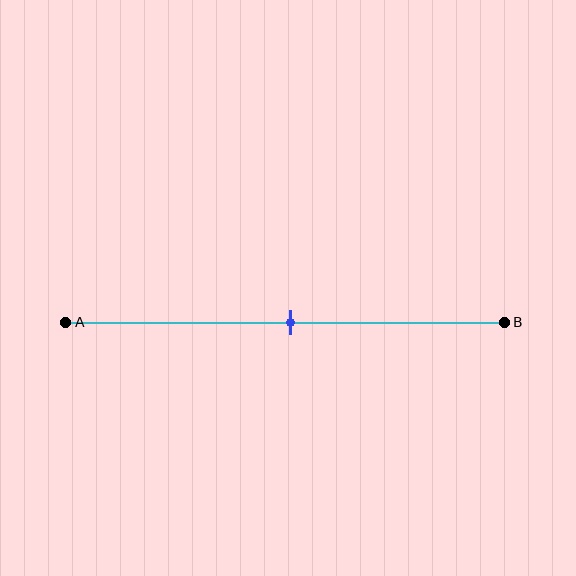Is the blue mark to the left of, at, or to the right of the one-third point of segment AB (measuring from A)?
The blue mark is to the right of the one-third point of segment AB.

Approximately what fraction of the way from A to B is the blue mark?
The blue mark is approximately 50% of the way from A to B.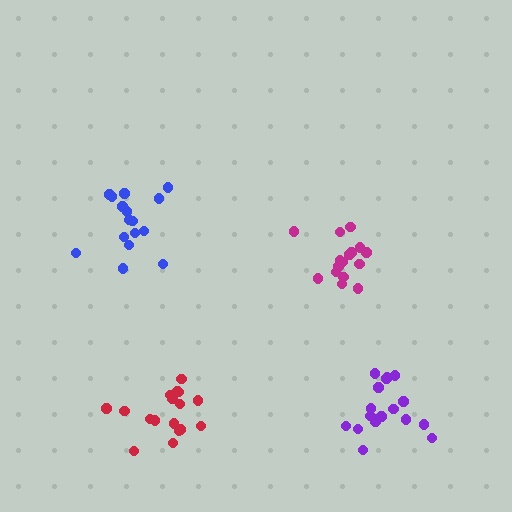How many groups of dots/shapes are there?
There are 4 groups.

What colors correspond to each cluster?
The clusters are colored: blue, magenta, red, purple.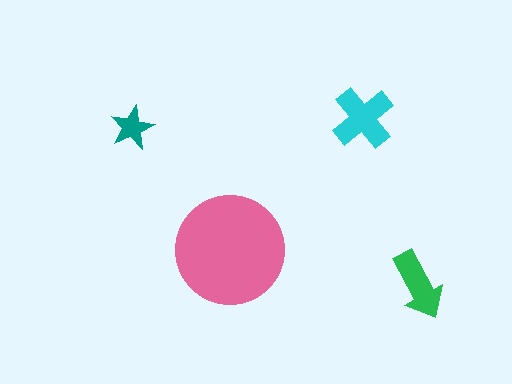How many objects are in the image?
There are 4 objects in the image.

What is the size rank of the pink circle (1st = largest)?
1st.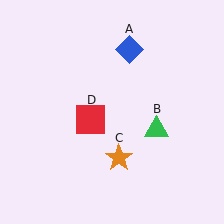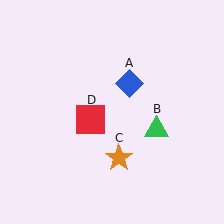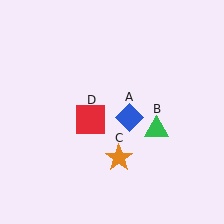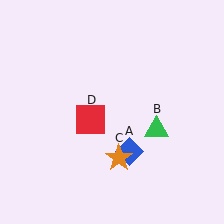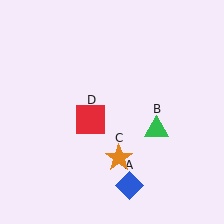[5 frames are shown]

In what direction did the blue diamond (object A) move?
The blue diamond (object A) moved down.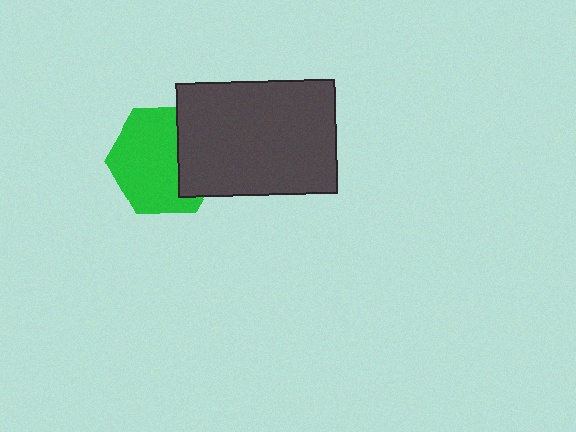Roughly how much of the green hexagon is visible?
Most of it is visible (roughly 67%).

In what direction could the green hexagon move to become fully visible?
The green hexagon could move left. That would shift it out from behind the dark gray rectangle entirely.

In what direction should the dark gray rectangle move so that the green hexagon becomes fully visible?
The dark gray rectangle should move right. That is the shortest direction to clear the overlap and leave the green hexagon fully visible.